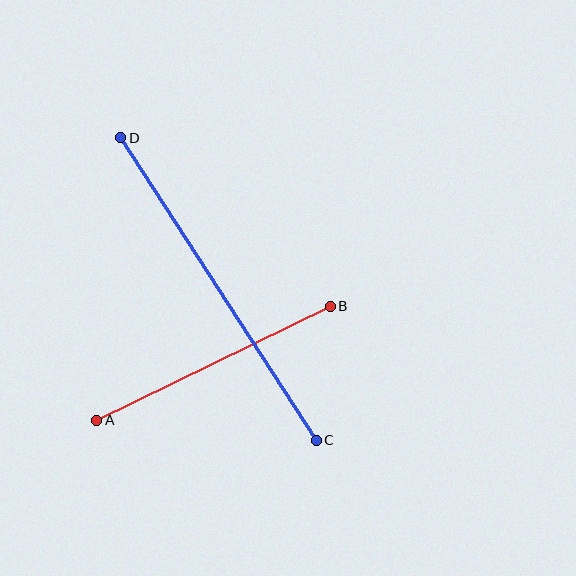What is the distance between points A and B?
The distance is approximately 260 pixels.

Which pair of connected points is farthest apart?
Points C and D are farthest apart.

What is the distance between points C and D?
The distance is approximately 360 pixels.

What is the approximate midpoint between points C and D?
The midpoint is at approximately (218, 289) pixels.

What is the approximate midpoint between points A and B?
The midpoint is at approximately (213, 363) pixels.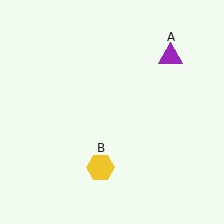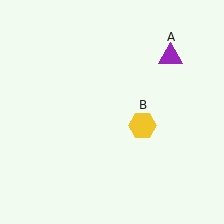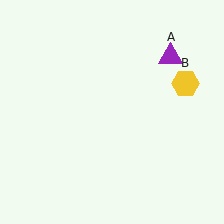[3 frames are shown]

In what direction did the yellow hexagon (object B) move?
The yellow hexagon (object B) moved up and to the right.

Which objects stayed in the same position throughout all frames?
Purple triangle (object A) remained stationary.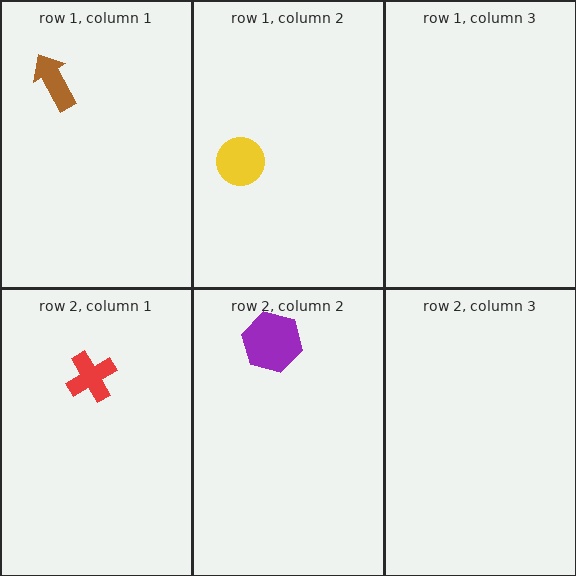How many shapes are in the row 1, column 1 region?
1.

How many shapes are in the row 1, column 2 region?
1.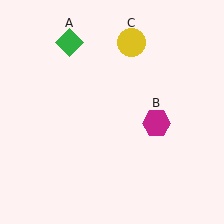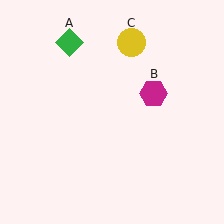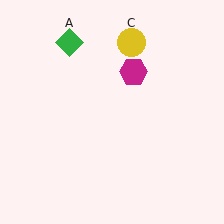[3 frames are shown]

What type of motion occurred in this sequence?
The magenta hexagon (object B) rotated counterclockwise around the center of the scene.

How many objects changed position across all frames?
1 object changed position: magenta hexagon (object B).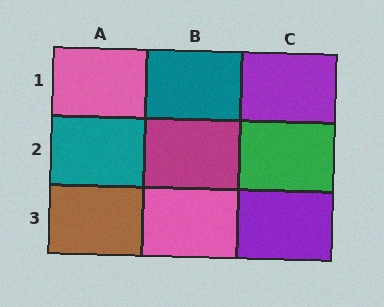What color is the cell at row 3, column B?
Pink.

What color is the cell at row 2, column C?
Green.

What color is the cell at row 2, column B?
Magenta.